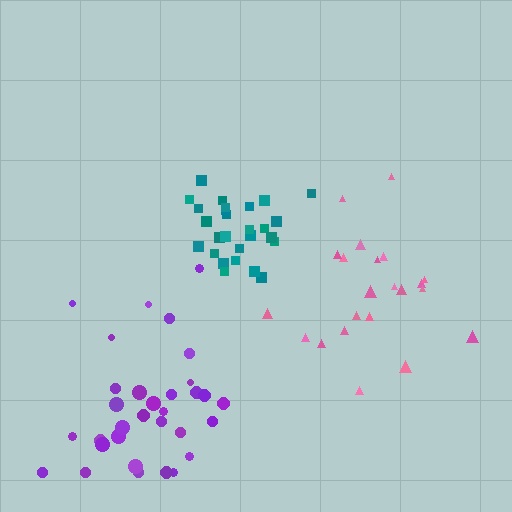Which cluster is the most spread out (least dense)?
Purple.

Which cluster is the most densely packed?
Teal.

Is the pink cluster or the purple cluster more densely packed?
Pink.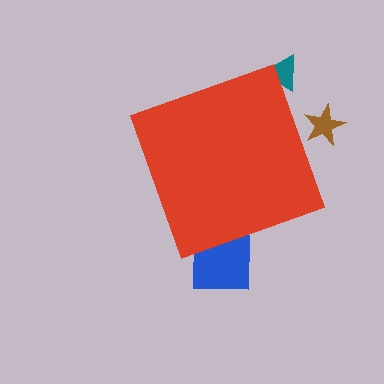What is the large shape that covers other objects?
A red diamond.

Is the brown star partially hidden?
Yes, the brown star is partially hidden behind the red diamond.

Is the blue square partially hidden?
Yes, the blue square is partially hidden behind the red diamond.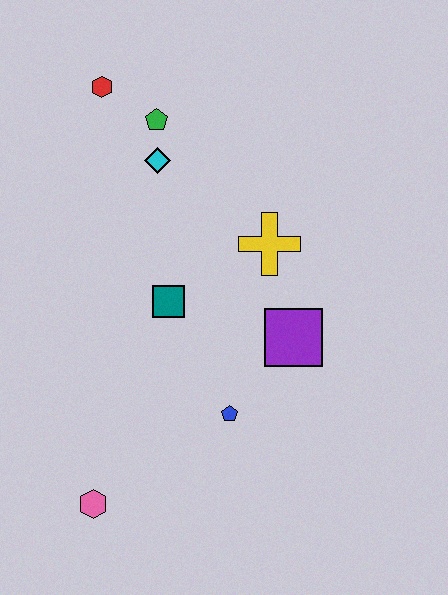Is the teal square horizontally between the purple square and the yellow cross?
No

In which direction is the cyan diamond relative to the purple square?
The cyan diamond is above the purple square.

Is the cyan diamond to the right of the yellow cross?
No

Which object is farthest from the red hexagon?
The pink hexagon is farthest from the red hexagon.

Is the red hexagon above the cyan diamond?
Yes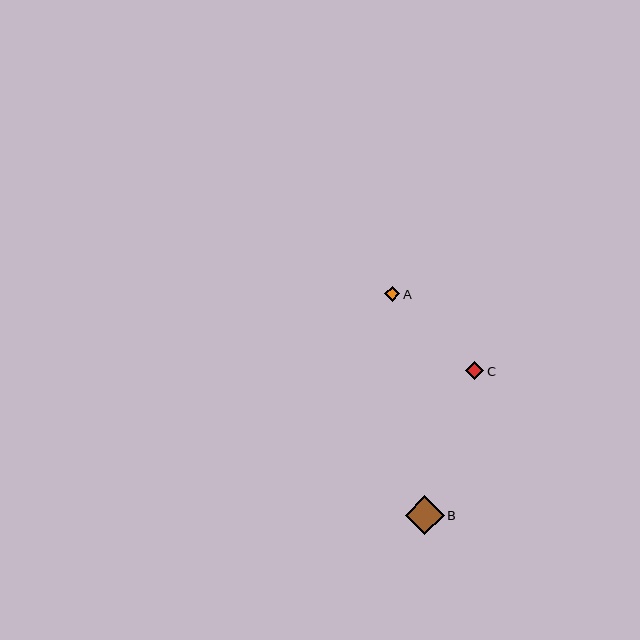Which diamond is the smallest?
Diamond A is the smallest with a size of approximately 16 pixels.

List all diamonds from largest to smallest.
From largest to smallest: B, C, A.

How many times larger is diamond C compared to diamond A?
Diamond C is approximately 1.2 times the size of diamond A.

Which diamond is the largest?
Diamond B is the largest with a size of approximately 39 pixels.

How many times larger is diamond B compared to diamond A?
Diamond B is approximately 2.5 times the size of diamond A.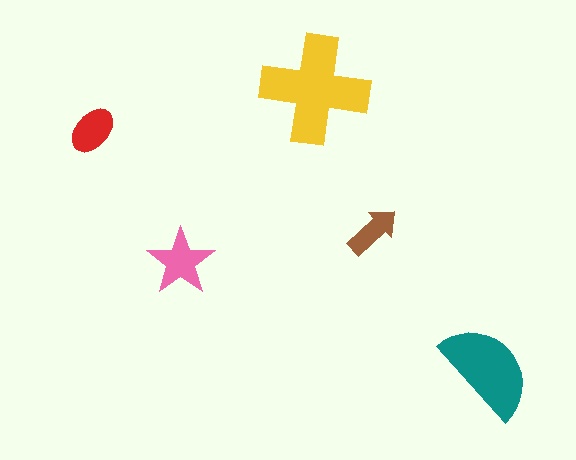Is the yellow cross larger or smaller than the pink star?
Larger.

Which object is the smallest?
The brown arrow.